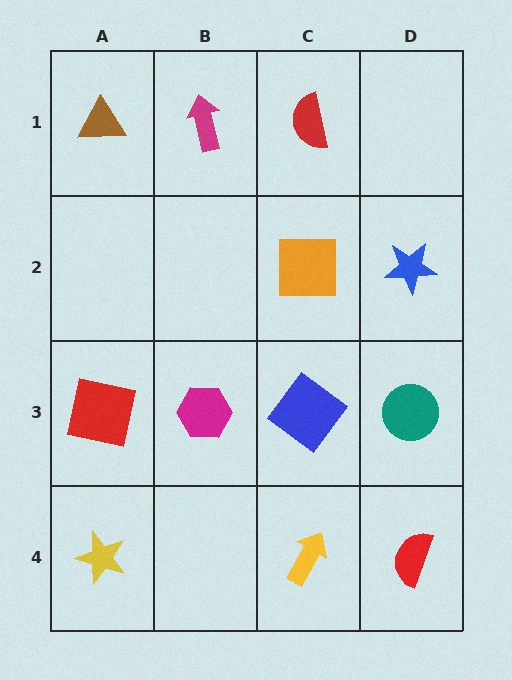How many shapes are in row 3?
4 shapes.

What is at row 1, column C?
A red semicircle.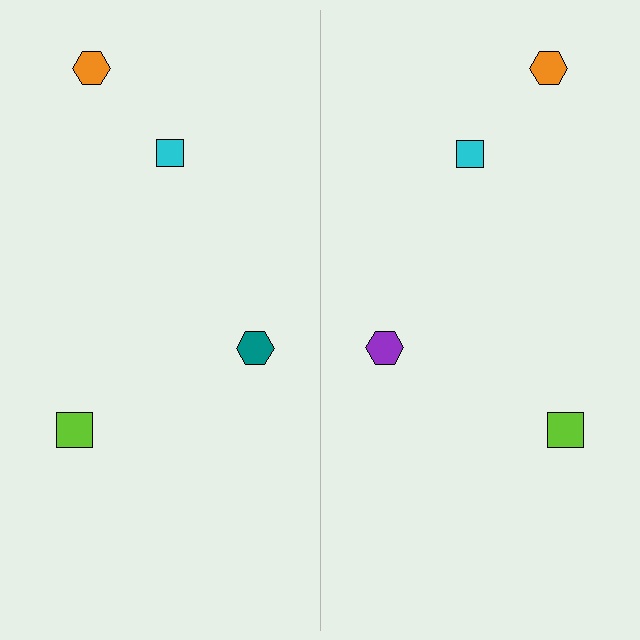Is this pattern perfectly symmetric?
No, the pattern is not perfectly symmetric. The purple hexagon on the right side breaks the symmetry — its mirror counterpart is teal.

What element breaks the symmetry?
The purple hexagon on the right side breaks the symmetry — its mirror counterpart is teal.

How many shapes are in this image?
There are 8 shapes in this image.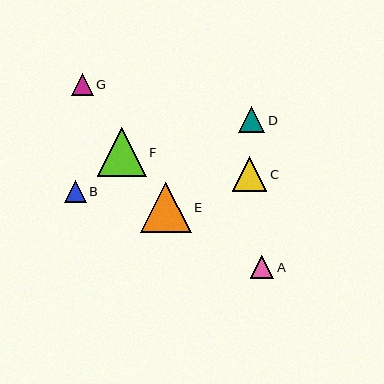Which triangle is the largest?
Triangle E is the largest with a size of approximately 50 pixels.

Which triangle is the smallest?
Triangle B is the smallest with a size of approximately 22 pixels.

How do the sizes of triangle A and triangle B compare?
Triangle A and triangle B are approximately the same size.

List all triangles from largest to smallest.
From largest to smallest: E, F, C, D, A, G, B.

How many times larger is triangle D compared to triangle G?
Triangle D is approximately 1.2 times the size of triangle G.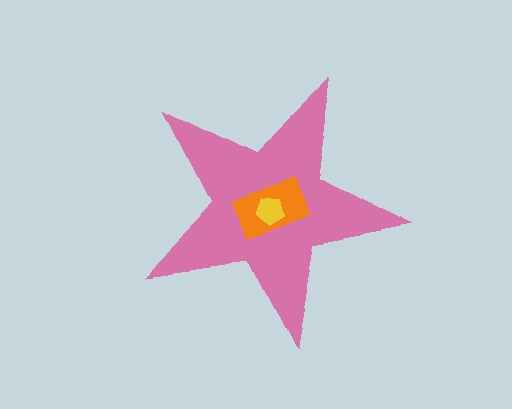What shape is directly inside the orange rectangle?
The yellow pentagon.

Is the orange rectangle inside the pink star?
Yes.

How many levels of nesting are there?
3.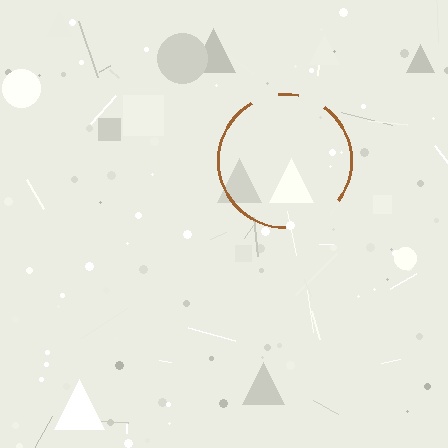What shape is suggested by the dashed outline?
The dashed outline suggests a circle.